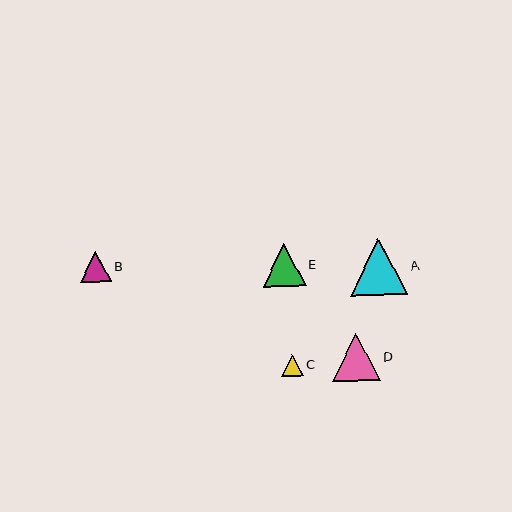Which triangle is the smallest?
Triangle C is the smallest with a size of approximately 22 pixels.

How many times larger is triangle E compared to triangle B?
Triangle E is approximately 1.4 times the size of triangle B.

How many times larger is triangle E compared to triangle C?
Triangle E is approximately 2.0 times the size of triangle C.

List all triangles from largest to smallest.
From largest to smallest: A, D, E, B, C.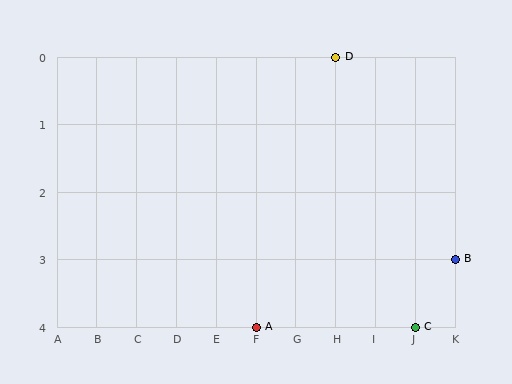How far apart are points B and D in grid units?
Points B and D are 3 columns and 3 rows apart (about 4.2 grid units diagonally).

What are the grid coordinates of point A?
Point A is at grid coordinates (F, 4).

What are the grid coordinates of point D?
Point D is at grid coordinates (H, 0).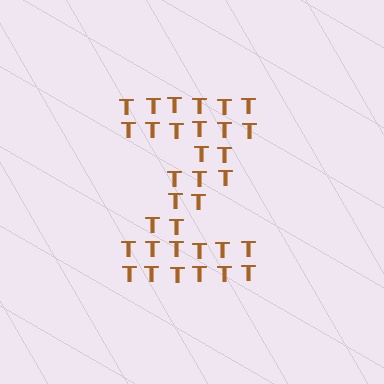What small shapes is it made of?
It is made of small letter T's.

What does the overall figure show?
The overall figure shows the letter Z.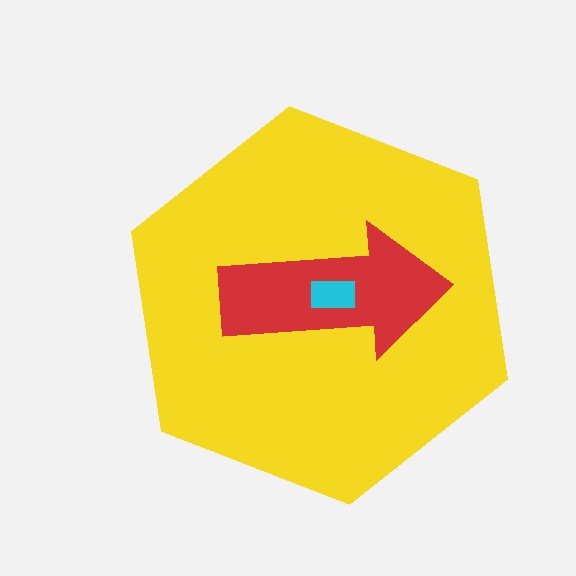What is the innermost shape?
The cyan rectangle.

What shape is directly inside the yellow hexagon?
The red arrow.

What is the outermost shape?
The yellow hexagon.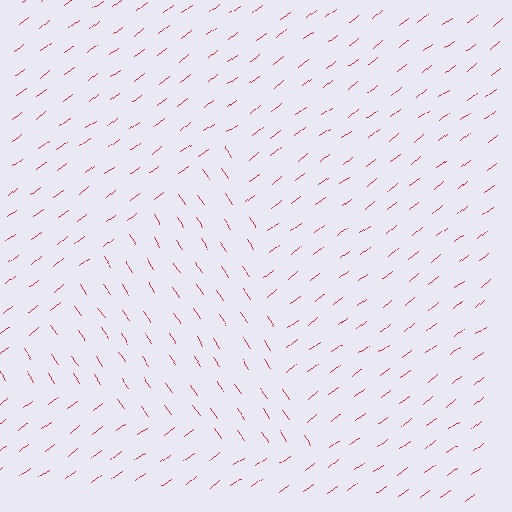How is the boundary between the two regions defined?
The boundary is defined purely by a change in line orientation (approximately 87 degrees difference). All lines are the same color and thickness.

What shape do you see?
I see a triangle.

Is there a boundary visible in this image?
Yes, there is a texture boundary formed by a change in line orientation.